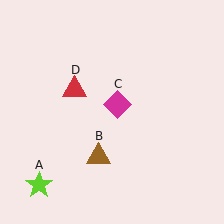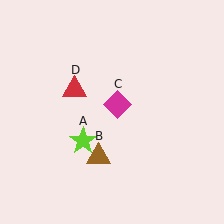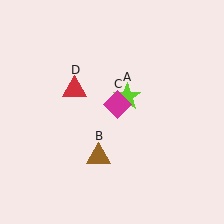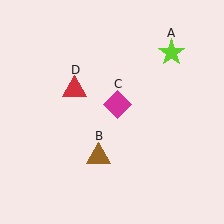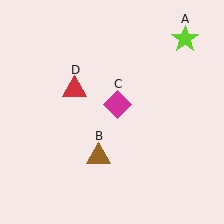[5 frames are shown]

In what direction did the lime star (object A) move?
The lime star (object A) moved up and to the right.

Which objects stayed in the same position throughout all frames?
Brown triangle (object B) and magenta diamond (object C) and red triangle (object D) remained stationary.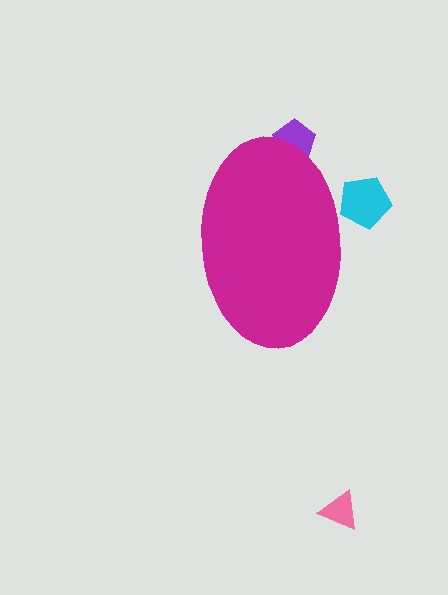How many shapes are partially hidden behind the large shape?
2 shapes are partially hidden.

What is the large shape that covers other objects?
A magenta ellipse.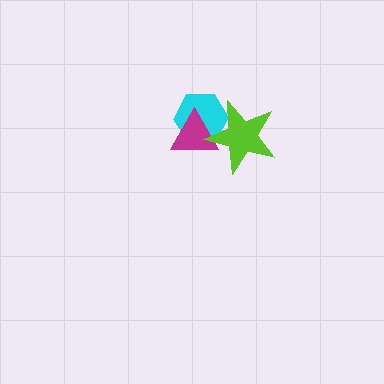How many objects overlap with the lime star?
2 objects overlap with the lime star.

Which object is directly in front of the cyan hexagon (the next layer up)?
The magenta triangle is directly in front of the cyan hexagon.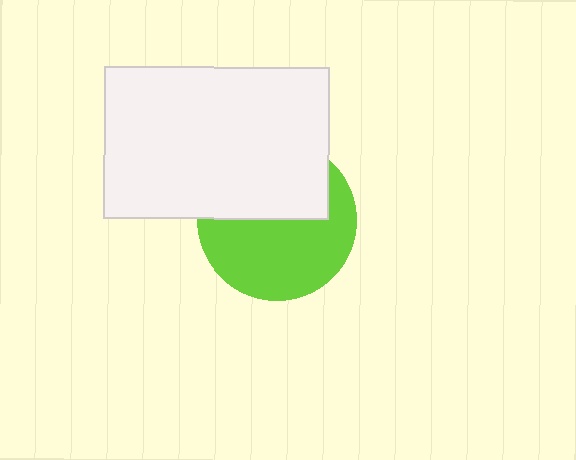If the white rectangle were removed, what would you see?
You would see the complete lime circle.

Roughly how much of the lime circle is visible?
About half of it is visible (roughly 56%).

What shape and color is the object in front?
The object in front is a white rectangle.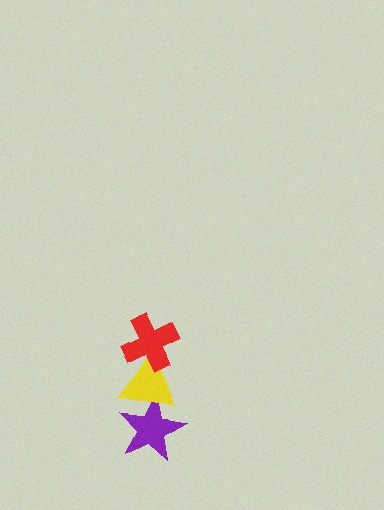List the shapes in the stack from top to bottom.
From top to bottom: the red cross, the yellow triangle, the purple star.